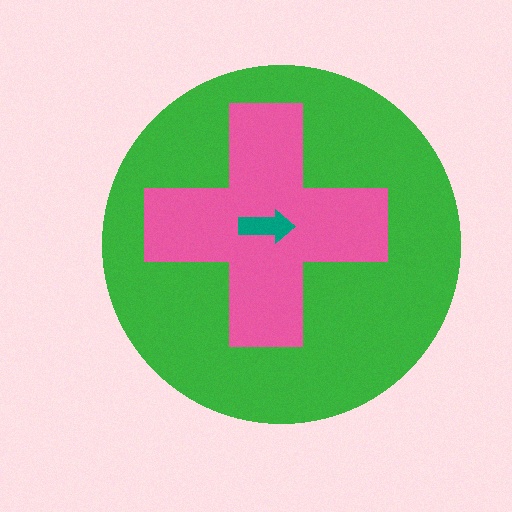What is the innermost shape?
The teal arrow.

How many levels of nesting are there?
3.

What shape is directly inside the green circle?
The pink cross.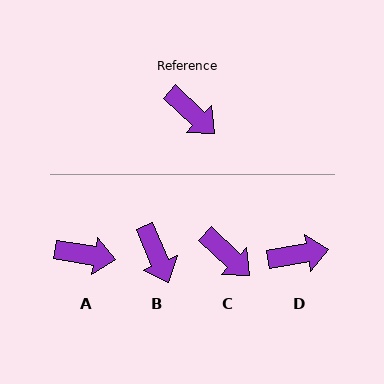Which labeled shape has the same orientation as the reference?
C.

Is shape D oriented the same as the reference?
No, it is off by about 53 degrees.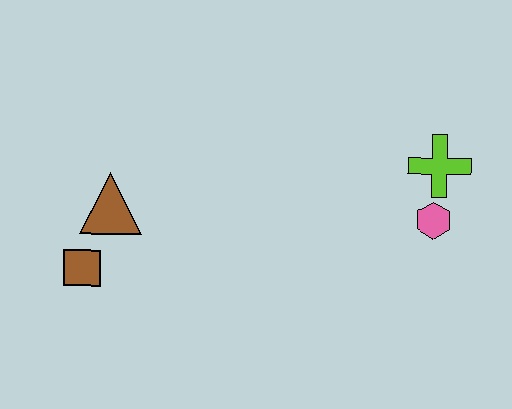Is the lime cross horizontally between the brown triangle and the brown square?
No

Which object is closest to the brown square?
The brown triangle is closest to the brown square.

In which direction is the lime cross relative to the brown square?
The lime cross is to the right of the brown square.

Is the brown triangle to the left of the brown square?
No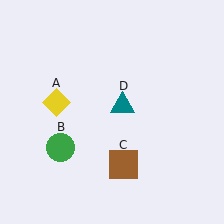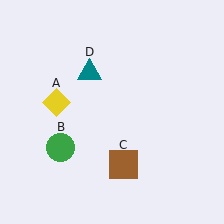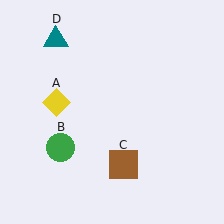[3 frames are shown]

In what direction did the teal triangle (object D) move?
The teal triangle (object D) moved up and to the left.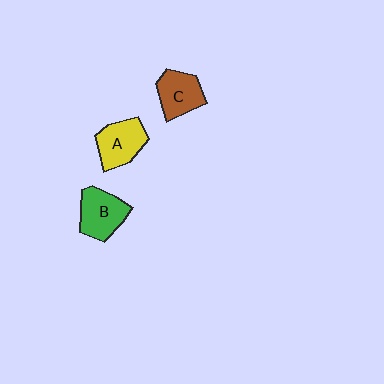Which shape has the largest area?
Shape B (green).